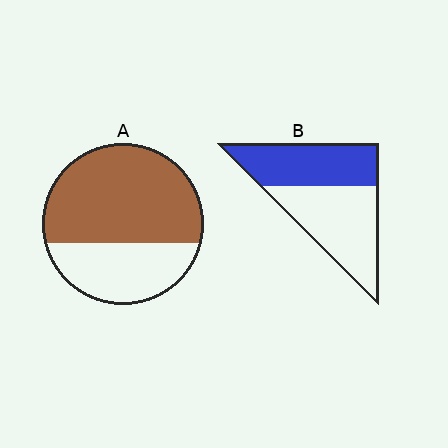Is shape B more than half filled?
No.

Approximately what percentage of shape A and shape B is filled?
A is approximately 65% and B is approximately 45%.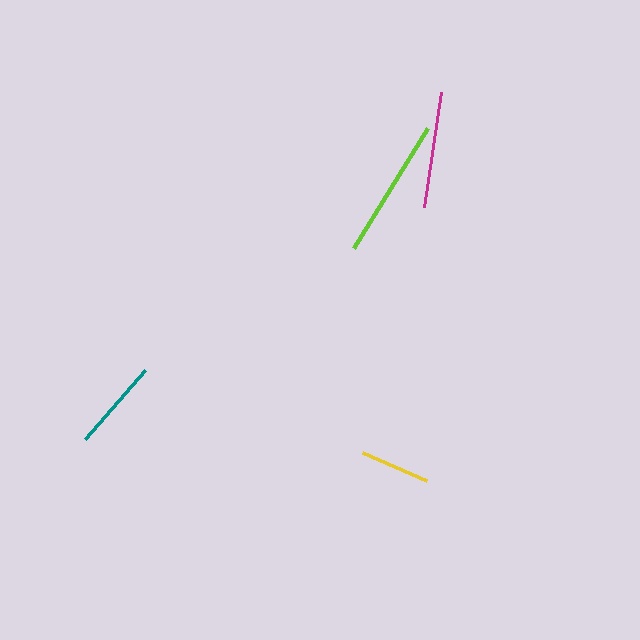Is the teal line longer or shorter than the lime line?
The lime line is longer than the teal line.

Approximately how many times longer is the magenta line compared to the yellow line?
The magenta line is approximately 1.7 times the length of the yellow line.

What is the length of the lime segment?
The lime segment is approximately 141 pixels long.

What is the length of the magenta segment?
The magenta segment is approximately 116 pixels long.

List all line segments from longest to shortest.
From longest to shortest: lime, magenta, teal, yellow.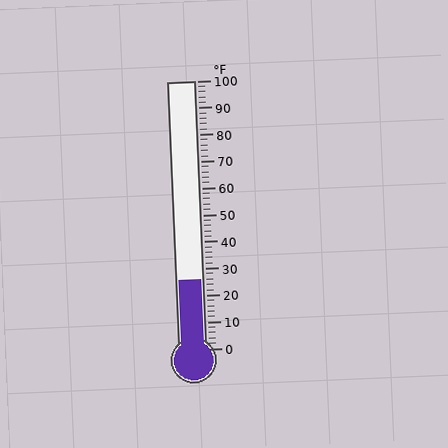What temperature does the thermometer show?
The thermometer shows approximately 26°F.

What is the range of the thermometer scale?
The thermometer scale ranges from 0°F to 100°F.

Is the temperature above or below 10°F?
The temperature is above 10°F.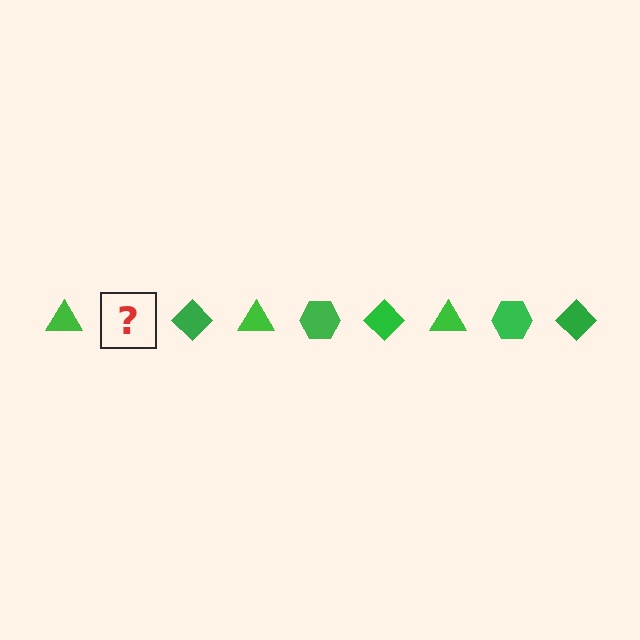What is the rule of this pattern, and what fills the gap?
The rule is that the pattern cycles through triangle, hexagon, diamond shapes in green. The gap should be filled with a green hexagon.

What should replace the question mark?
The question mark should be replaced with a green hexagon.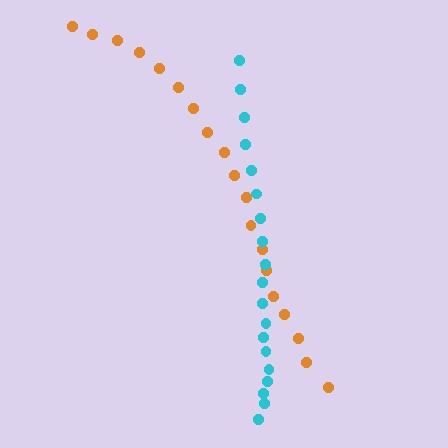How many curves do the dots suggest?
There are 2 distinct paths.